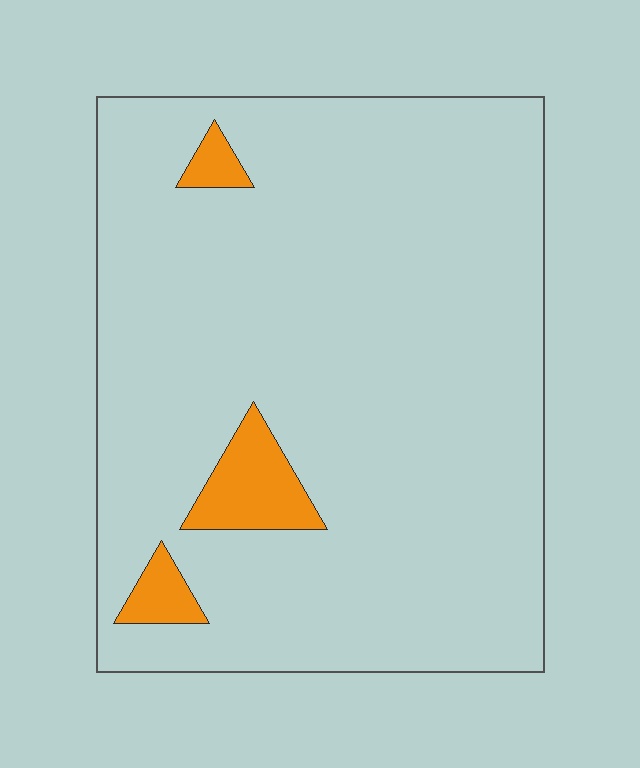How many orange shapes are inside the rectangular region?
3.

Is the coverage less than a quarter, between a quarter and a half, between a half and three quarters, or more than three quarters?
Less than a quarter.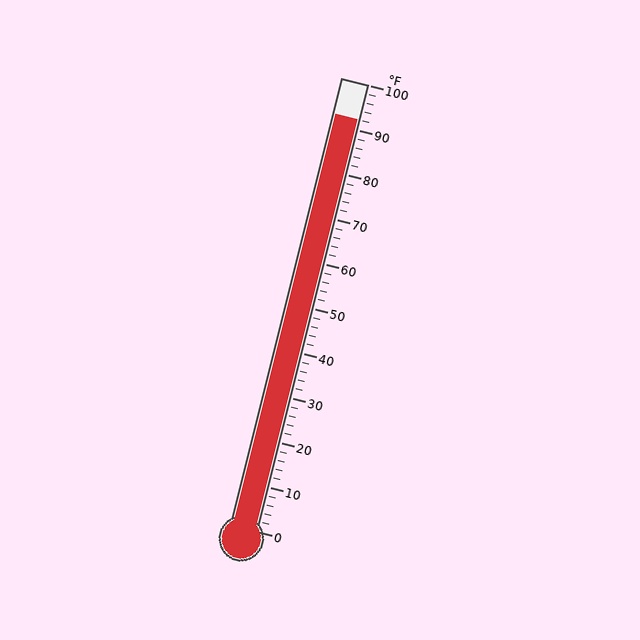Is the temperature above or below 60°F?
The temperature is above 60°F.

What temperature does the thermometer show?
The thermometer shows approximately 92°F.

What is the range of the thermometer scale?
The thermometer scale ranges from 0°F to 100°F.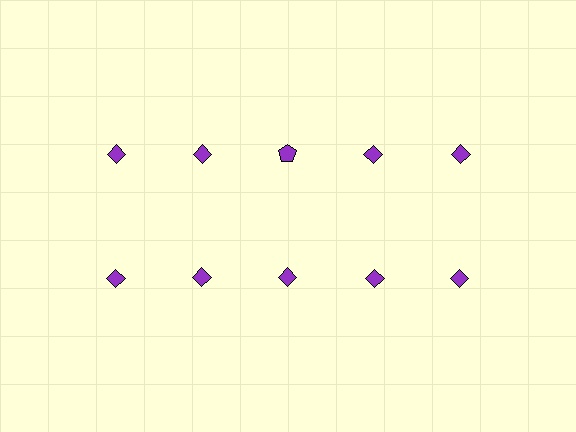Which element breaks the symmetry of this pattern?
The purple pentagon in the top row, center column breaks the symmetry. All other shapes are purple diamonds.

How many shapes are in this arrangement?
There are 10 shapes arranged in a grid pattern.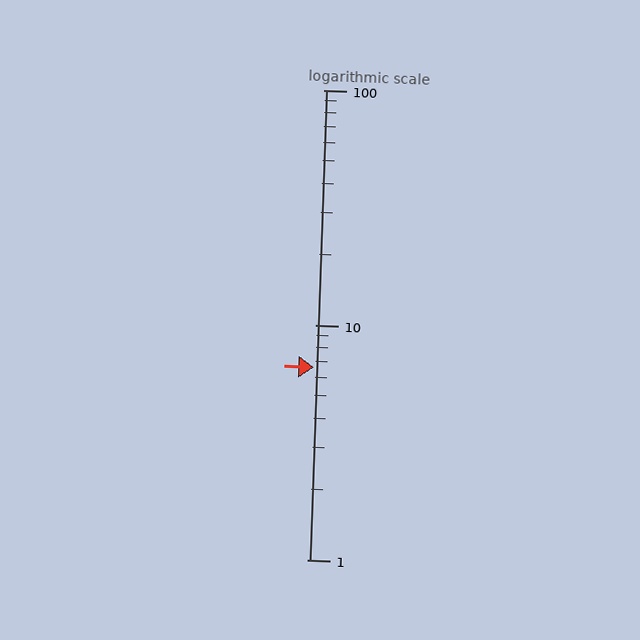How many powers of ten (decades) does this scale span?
The scale spans 2 decades, from 1 to 100.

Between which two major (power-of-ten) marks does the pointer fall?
The pointer is between 1 and 10.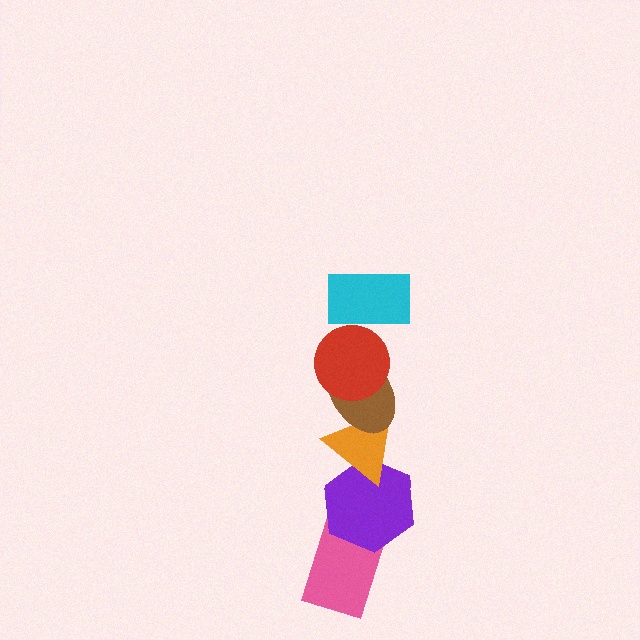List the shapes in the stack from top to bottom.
From top to bottom: the cyan rectangle, the red circle, the brown ellipse, the orange triangle, the purple hexagon, the pink rectangle.